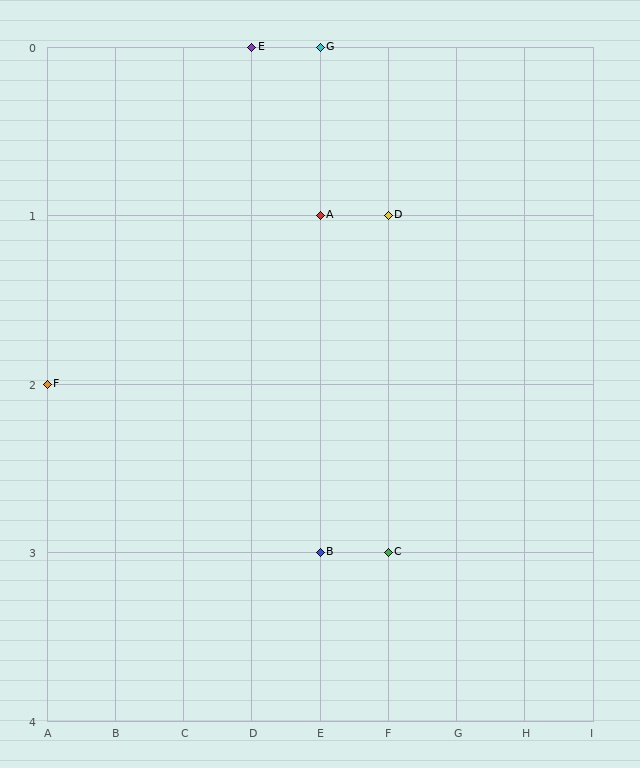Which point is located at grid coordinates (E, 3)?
Point B is at (E, 3).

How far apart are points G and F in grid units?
Points G and F are 4 columns and 2 rows apart (about 4.5 grid units diagonally).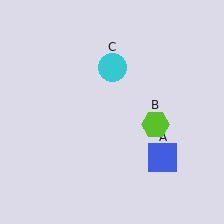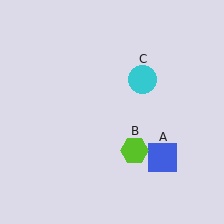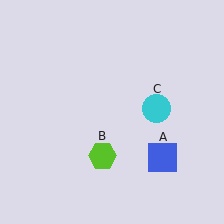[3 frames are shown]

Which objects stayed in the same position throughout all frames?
Blue square (object A) remained stationary.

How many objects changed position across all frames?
2 objects changed position: lime hexagon (object B), cyan circle (object C).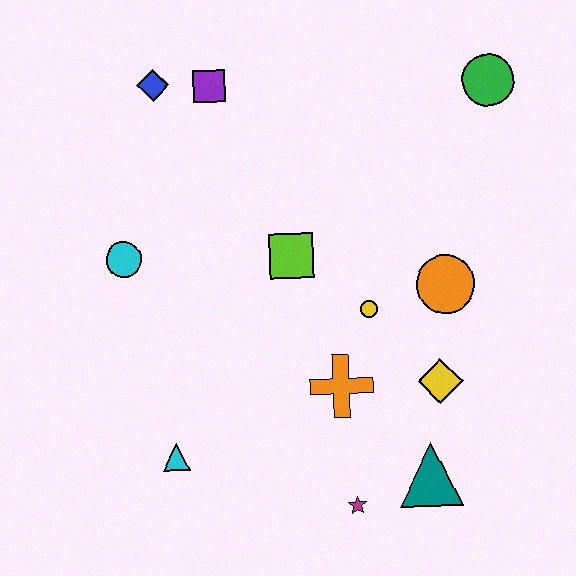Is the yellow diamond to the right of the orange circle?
No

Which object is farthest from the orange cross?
The blue diamond is farthest from the orange cross.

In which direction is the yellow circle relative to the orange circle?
The yellow circle is to the left of the orange circle.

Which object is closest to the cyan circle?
The lime square is closest to the cyan circle.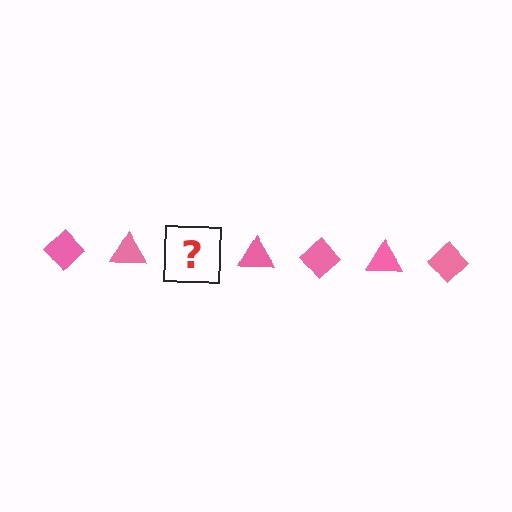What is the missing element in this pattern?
The missing element is a pink diamond.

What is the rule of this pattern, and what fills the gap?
The rule is that the pattern cycles through diamond, triangle shapes in pink. The gap should be filled with a pink diamond.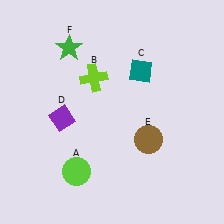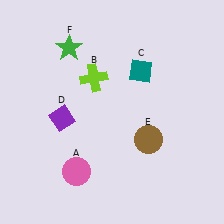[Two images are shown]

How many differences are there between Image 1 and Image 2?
There is 1 difference between the two images.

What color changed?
The circle (A) changed from lime in Image 1 to pink in Image 2.